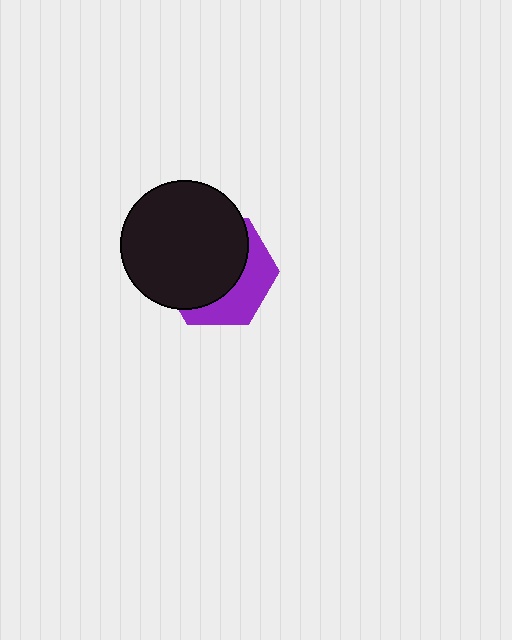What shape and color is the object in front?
The object in front is a black circle.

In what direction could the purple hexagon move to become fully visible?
The purple hexagon could move toward the lower-right. That would shift it out from behind the black circle entirely.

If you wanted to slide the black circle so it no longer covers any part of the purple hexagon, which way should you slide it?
Slide it toward the upper-left — that is the most direct way to separate the two shapes.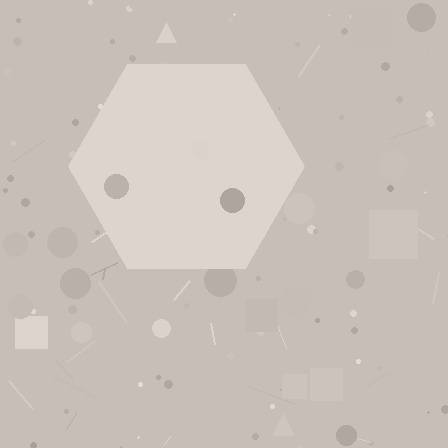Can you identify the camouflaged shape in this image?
The camouflaged shape is a hexagon.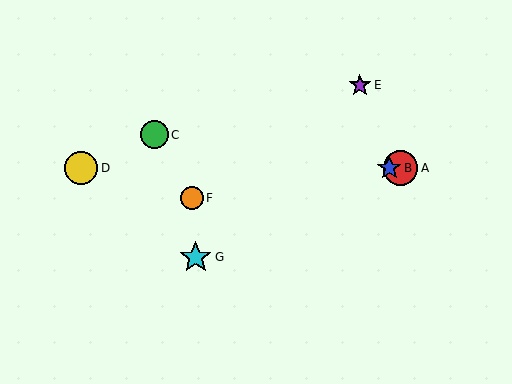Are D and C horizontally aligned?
No, D is at y≈168 and C is at y≈135.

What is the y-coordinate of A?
Object A is at y≈168.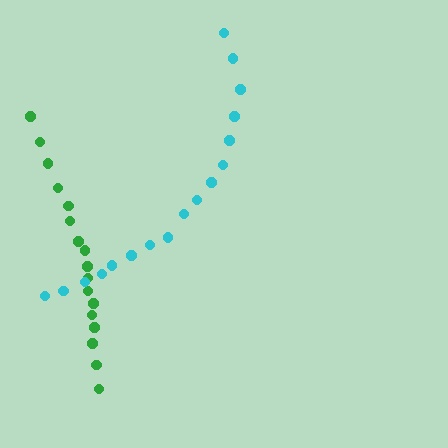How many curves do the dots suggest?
There are 2 distinct paths.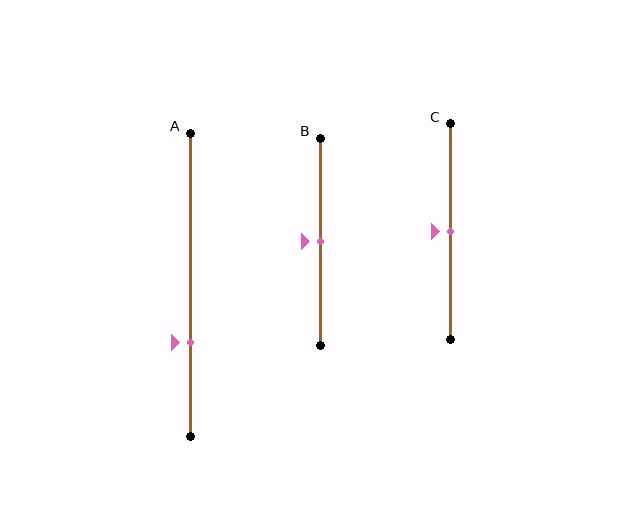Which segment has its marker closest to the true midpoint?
Segment B has its marker closest to the true midpoint.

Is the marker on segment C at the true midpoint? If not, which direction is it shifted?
Yes, the marker on segment C is at the true midpoint.